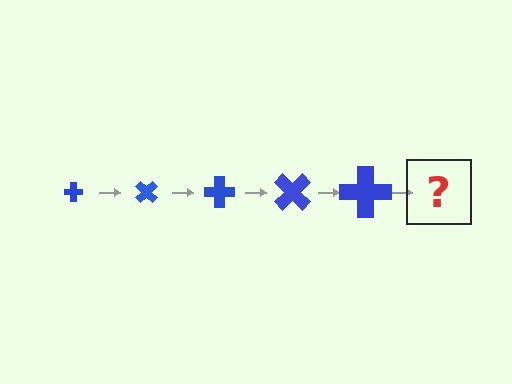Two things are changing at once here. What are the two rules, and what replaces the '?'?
The two rules are that the cross grows larger each step and it rotates 45 degrees each step. The '?' should be a cross, larger than the previous one and rotated 225 degrees from the start.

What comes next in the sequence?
The next element should be a cross, larger than the previous one and rotated 225 degrees from the start.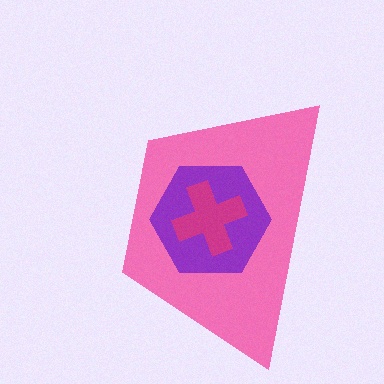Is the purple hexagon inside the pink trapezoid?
Yes.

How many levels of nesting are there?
3.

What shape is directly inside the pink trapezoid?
The purple hexagon.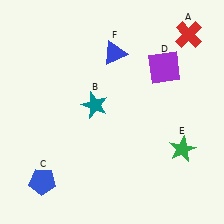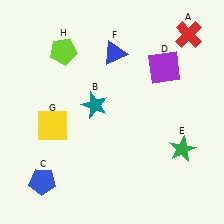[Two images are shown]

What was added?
A yellow square (G), a lime pentagon (H) were added in Image 2.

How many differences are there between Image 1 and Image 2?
There are 2 differences between the two images.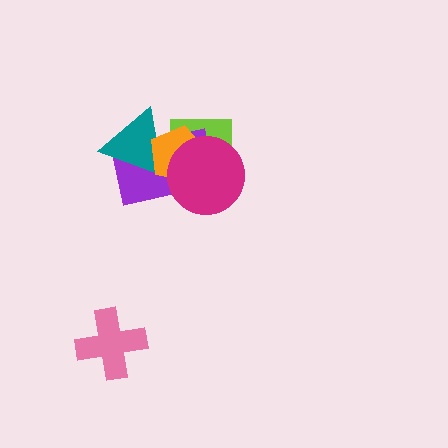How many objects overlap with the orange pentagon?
4 objects overlap with the orange pentagon.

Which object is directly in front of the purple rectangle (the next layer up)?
The teal triangle is directly in front of the purple rectangle.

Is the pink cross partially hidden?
No, no other shape covers it.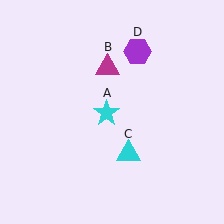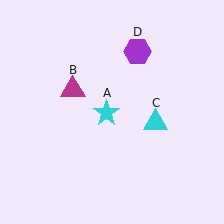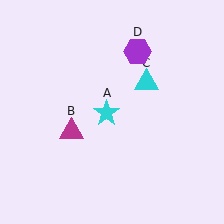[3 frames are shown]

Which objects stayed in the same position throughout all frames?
Cyan star (object A) and purple hexagon (object D) remained stationary.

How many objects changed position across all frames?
2 objects changed position: magenta triangle (object B), cyan triangle (object C).